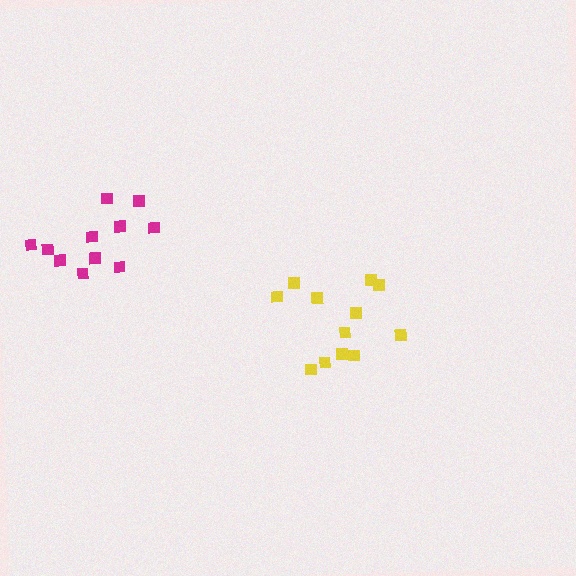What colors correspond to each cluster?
The clusters are colored: yellow, magenta.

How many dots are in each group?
Group 1: 12 dots, Group 2: 11 dots (23 total).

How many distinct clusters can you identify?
There are 2 distinct clusters.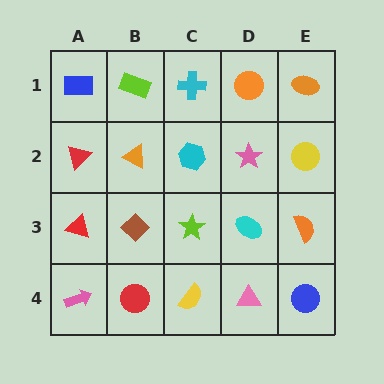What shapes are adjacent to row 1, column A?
A red triangle (row 2, column A), a lime rectangle (row 1, column B).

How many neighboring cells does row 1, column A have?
2.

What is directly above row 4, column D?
A cyan ellipse.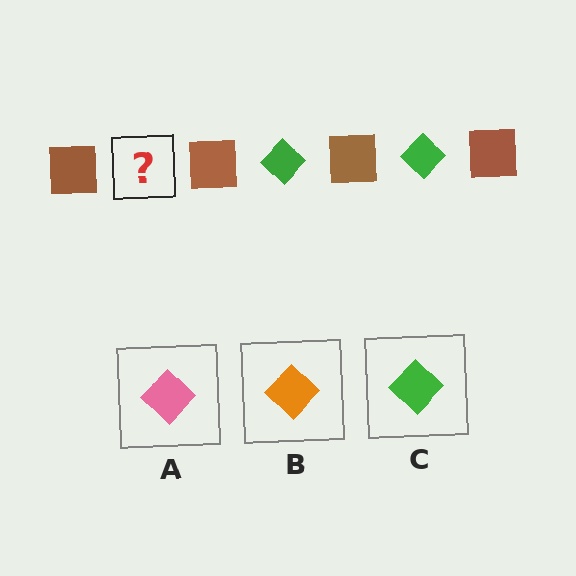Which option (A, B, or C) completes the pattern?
C.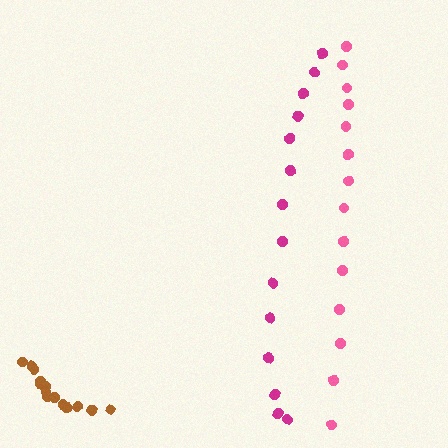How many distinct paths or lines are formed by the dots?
There are 3 distinct paths.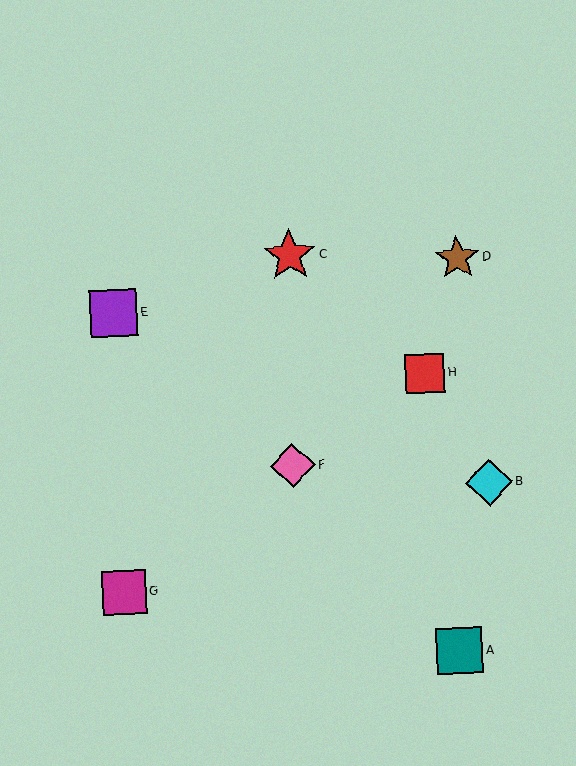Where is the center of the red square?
The center of the red square is at (425, 374).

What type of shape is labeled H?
Shape H is a red square.